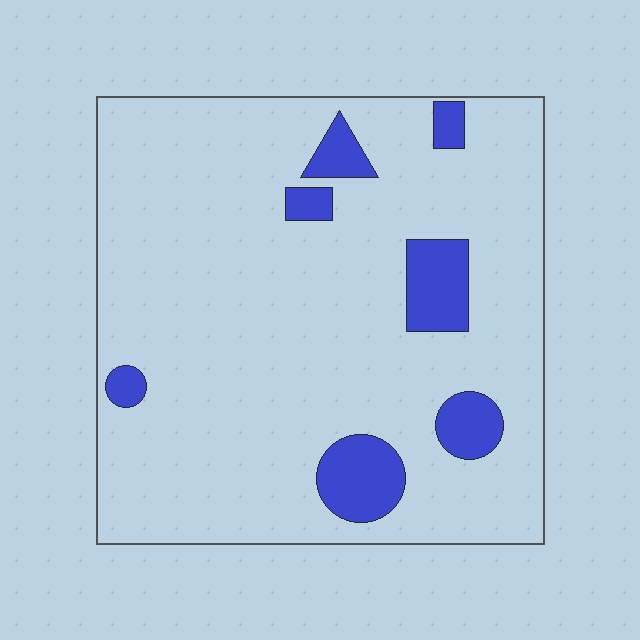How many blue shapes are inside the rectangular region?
7.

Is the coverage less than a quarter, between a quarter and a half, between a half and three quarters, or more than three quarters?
Less than a quarter.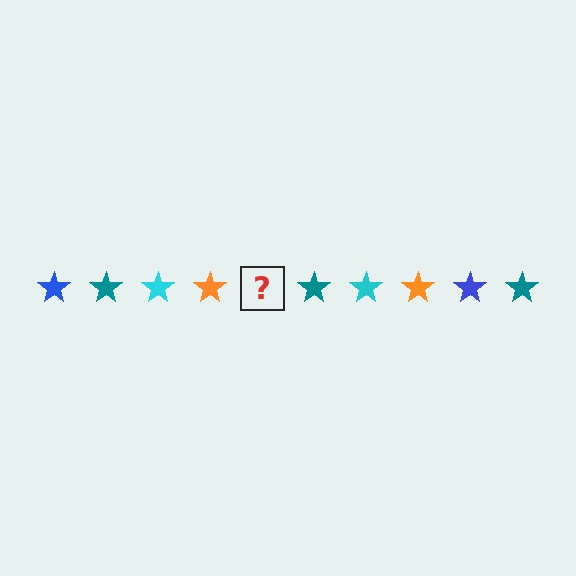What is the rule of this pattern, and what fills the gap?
The rule is that the pattern cycles through blue, teal, cyan, orange stars. The gap should be filled with a blue star.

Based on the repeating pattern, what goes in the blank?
The blank should be a blue star.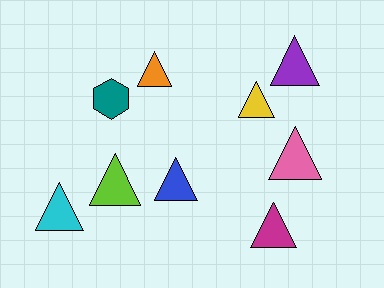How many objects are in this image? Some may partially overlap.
There are 9 objects.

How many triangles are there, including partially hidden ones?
There are 8 triangles.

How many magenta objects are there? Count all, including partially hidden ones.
There is 1 magenta object.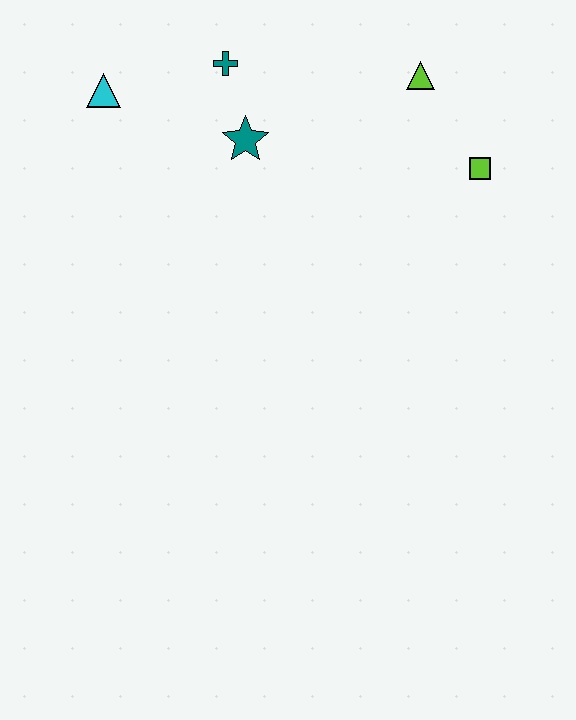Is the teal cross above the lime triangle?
Yes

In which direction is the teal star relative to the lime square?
The teal star is to the left of the lime square.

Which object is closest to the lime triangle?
The lime square is closest to the lime triangle.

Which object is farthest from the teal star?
The lime square is farthest from the teal star.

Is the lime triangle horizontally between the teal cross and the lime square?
Yes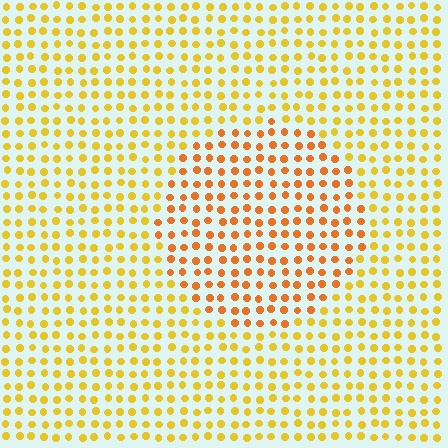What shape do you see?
I see a circle.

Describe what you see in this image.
The image is filled with small yellow elements in a uniform arrangement. A circle-shaped region is visible where the elements are tinted to a slightly different hue, forming a subtle color boundary.